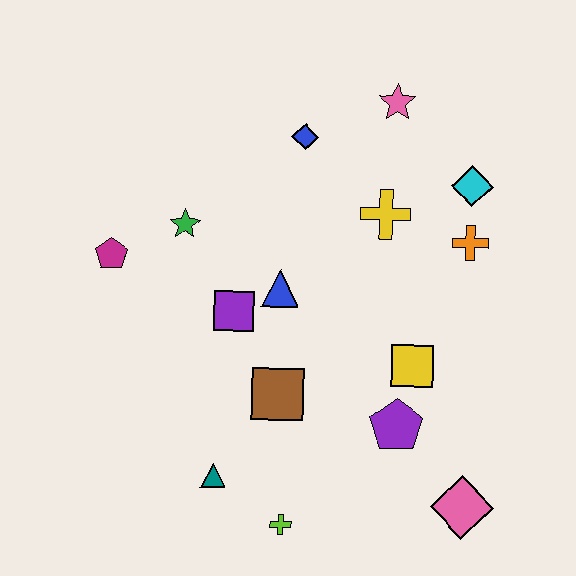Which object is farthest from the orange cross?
The magenta pentagon is farthest from the orange cross.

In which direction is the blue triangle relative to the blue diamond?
The blue triangle is below the blue diamond.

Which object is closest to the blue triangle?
The purple square is closest to the blue triangle.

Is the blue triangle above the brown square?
Yes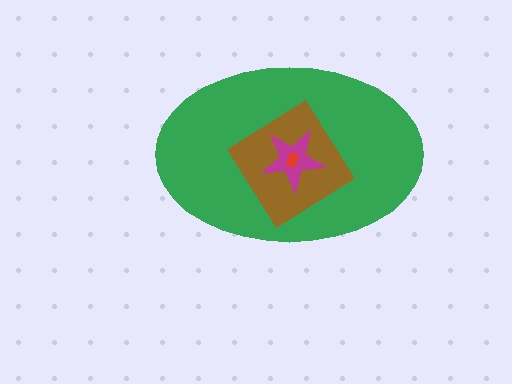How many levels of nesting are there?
4.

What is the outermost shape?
The green ellipse.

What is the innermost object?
The red rectangle.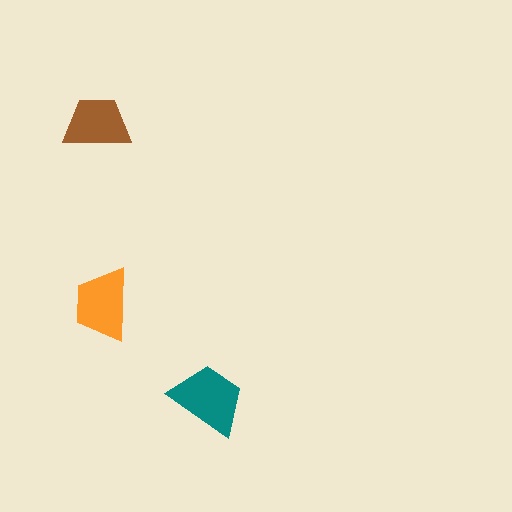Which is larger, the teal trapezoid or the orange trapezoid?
The teal one.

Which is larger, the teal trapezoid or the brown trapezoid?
The teal one.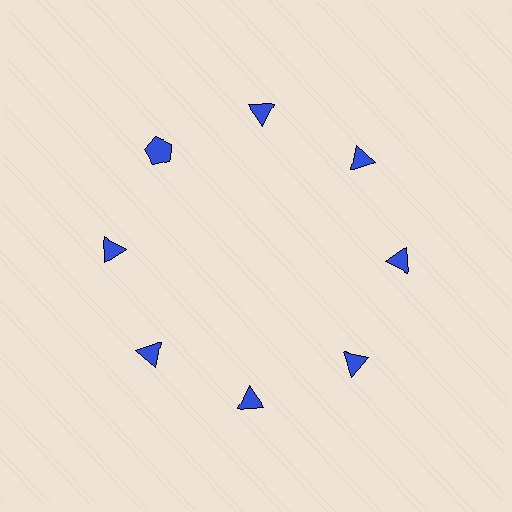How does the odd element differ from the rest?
It has a different shape: pentagon instead of triangle.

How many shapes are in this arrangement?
There are 8 shapes arranged in a ring pattern.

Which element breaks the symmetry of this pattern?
The blue pentagon at roughly the 10 o'clock position breaks the symmetry. All other shapes are blue triangles.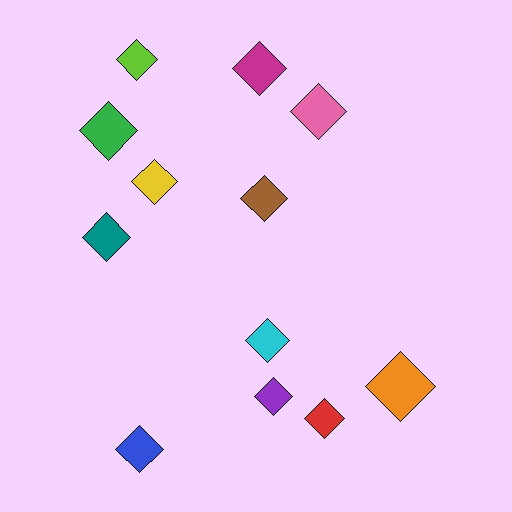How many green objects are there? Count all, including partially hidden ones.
There is 1 green object.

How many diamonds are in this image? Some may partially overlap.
There are 12 diamonds.